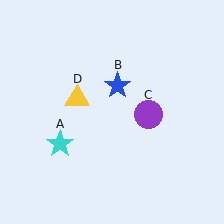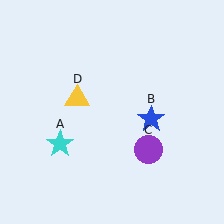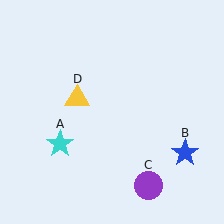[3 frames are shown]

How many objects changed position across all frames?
2 objects changed position: blue star (object B), purple circle (object C).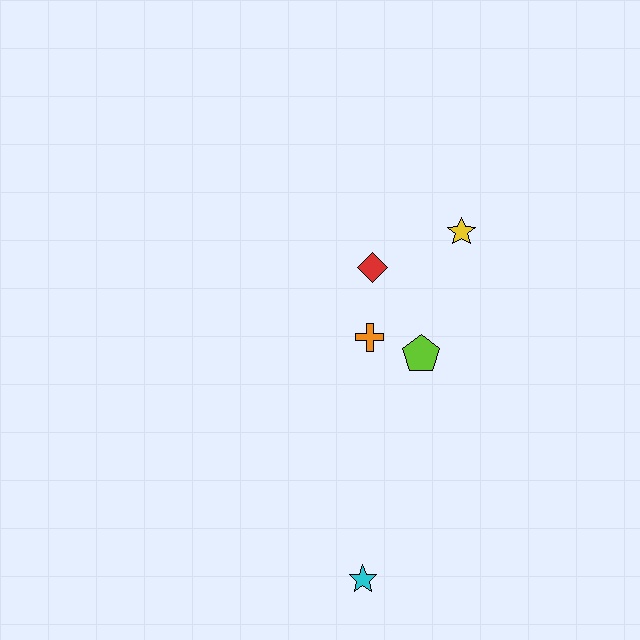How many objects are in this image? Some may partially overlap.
There are 5 objects.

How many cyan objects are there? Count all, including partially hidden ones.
There is 1 cyan object.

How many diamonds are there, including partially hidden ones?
There is 1 diamond.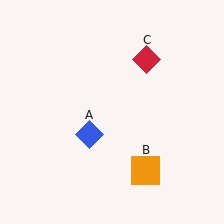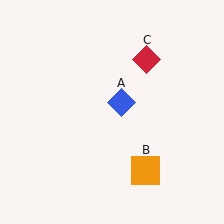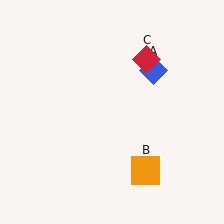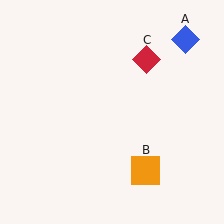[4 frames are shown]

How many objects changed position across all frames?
1 object changed position: blue diamond (object A).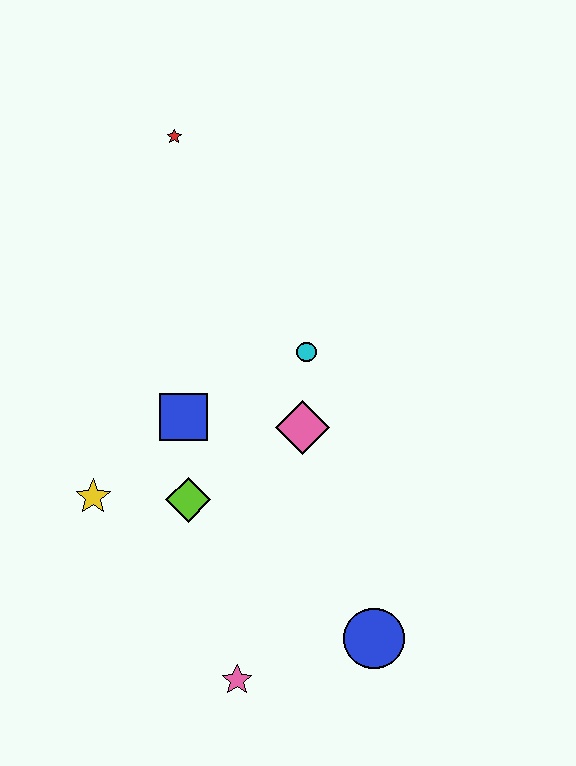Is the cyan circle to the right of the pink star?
Yes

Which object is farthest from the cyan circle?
The pink star is farthest from the cyan circle.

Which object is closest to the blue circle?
The pink star is closest to the blue circle.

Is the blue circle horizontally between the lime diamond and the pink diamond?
No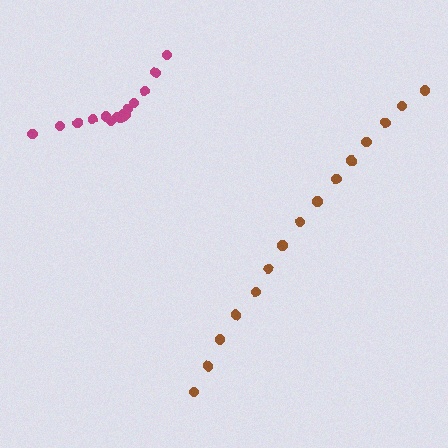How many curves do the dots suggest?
There are 2 distinct paths.